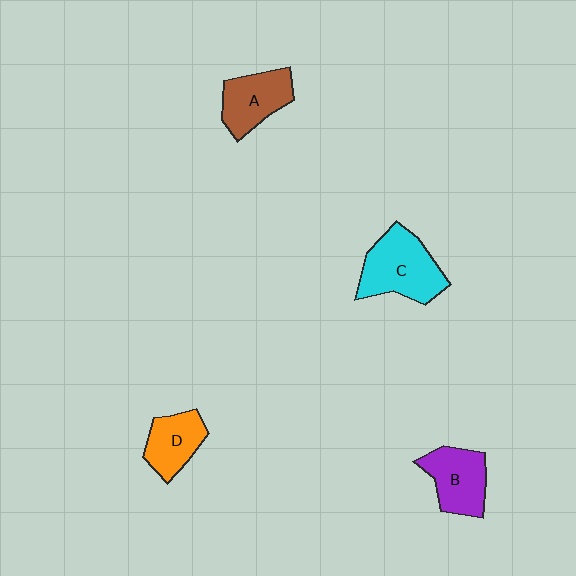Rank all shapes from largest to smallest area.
From largest to smallest: C (cyan), B (purple), A (brown), D (orange).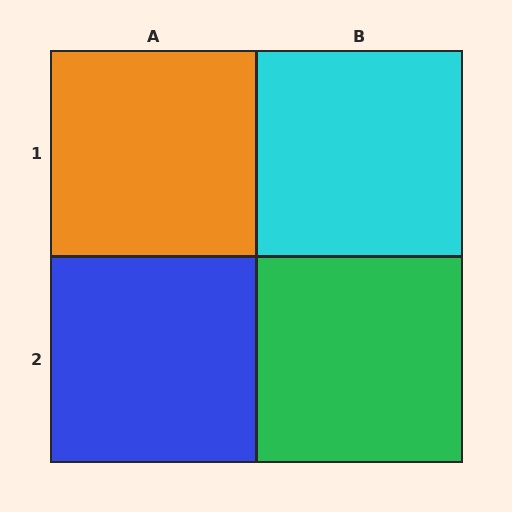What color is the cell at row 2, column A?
Blue.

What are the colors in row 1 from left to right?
Orange, cyan.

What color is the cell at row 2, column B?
Green.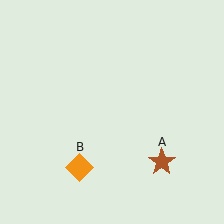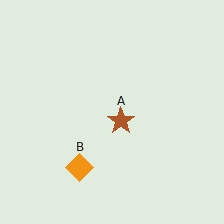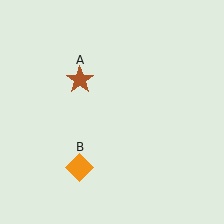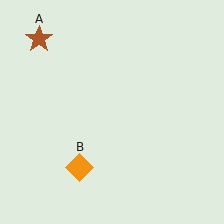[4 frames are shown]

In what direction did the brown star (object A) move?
The brown star (object A) moved up and to the left.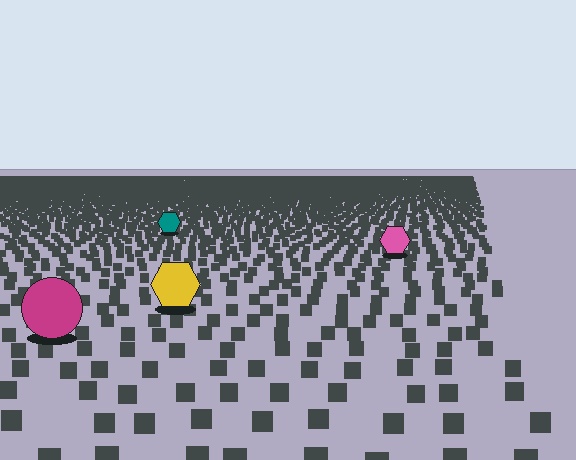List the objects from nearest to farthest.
From nearest to farthest: the magenta circle, the yellow hexagon, the pink hexagon, the teal hexagon.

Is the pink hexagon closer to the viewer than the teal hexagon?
Yes. The pink hexagon is closer — you can tell from the texture gradient: the ground texture is coarser near it.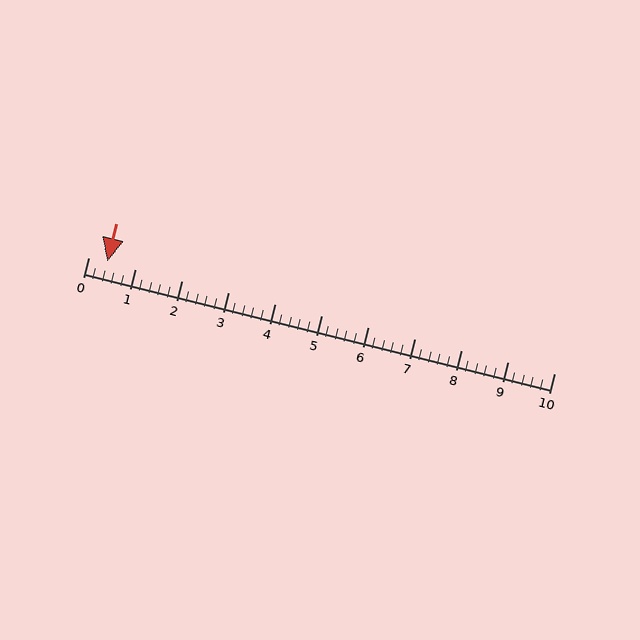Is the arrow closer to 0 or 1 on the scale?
The arrow is closer to 0.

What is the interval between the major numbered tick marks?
The major tick marks are spaced 1 units apart.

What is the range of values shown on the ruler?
The ruler shows values from 0 to 10.